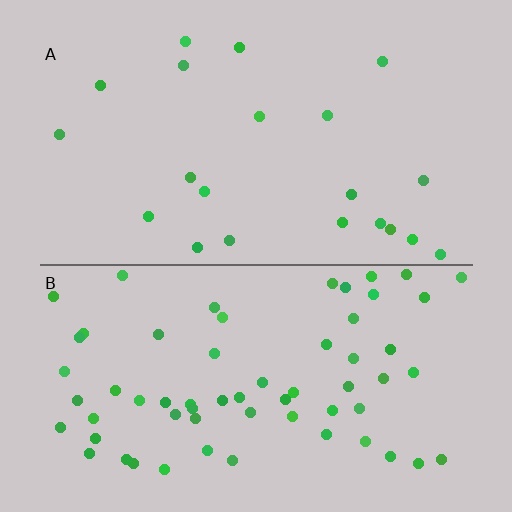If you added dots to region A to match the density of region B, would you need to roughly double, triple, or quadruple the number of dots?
Approximately triple.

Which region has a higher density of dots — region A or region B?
B (the bottom).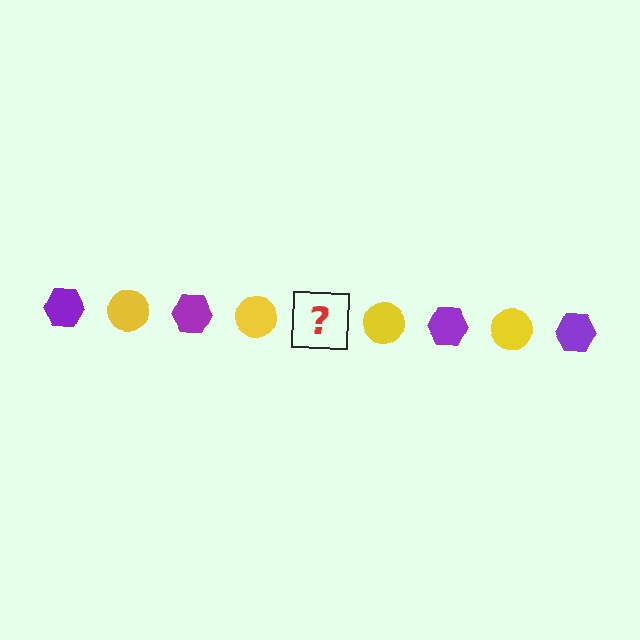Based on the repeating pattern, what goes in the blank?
The blank should be a purple hexagon.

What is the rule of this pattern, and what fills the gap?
The rule is that the pattern alternates between purple hexagon and yellow circle. The gap should be filled with a purple hexagon.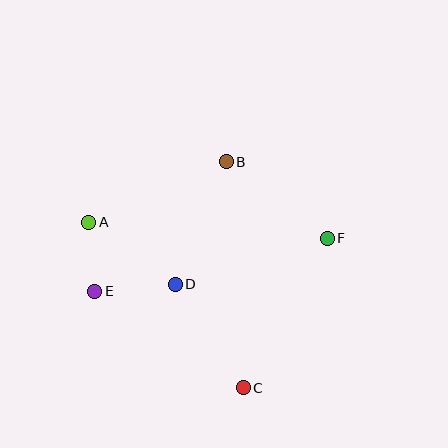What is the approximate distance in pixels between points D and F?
The distance between D and F is approximately 159 pixels.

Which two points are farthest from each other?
Points A and F are farthest from each other.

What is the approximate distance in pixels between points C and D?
The distance between C and D is approximately 124 pixels.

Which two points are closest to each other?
Points A and E are closest to each other.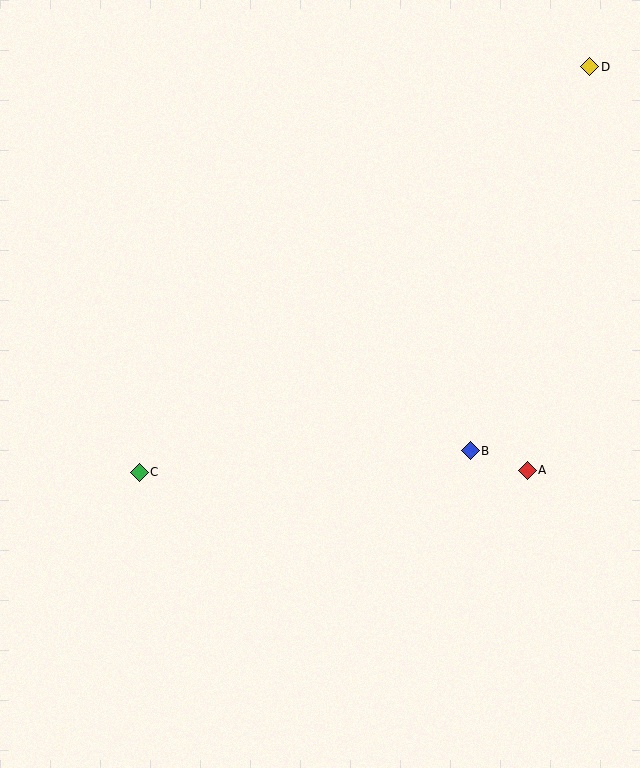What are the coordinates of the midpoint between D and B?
The midpoint between D and B is at (530, 259).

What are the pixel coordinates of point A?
Point A is at (527, 470).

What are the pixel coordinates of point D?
Point D is at (590, 67).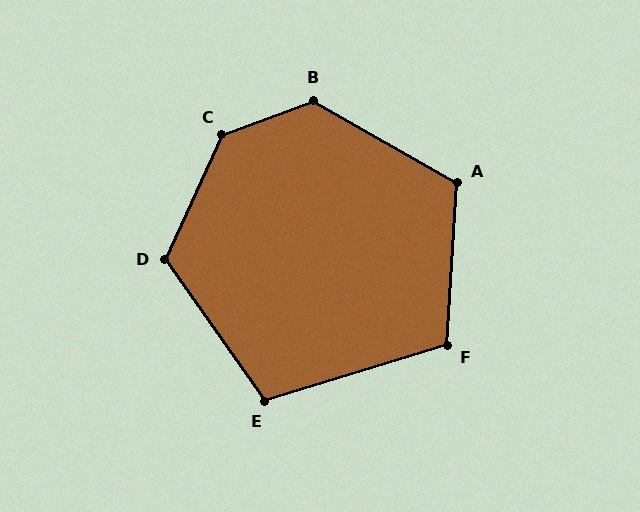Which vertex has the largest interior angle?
C, at approximately 135 degrees.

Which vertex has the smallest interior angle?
E, at approximately 108 degrees.